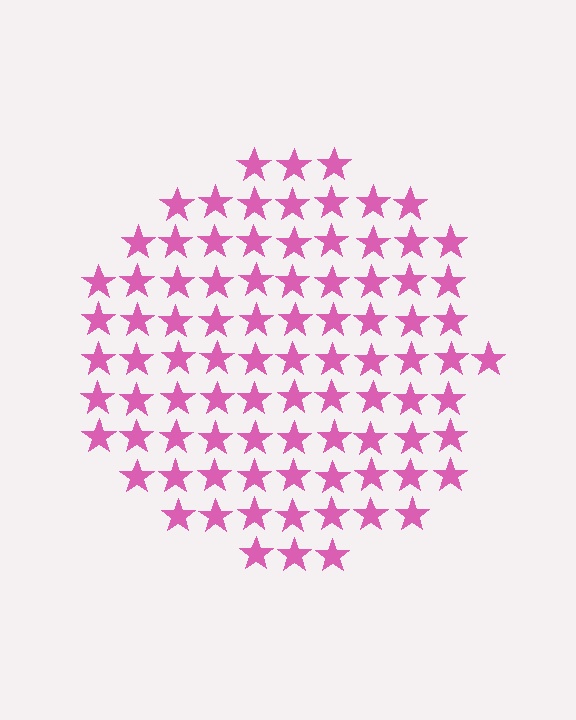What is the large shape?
The large shape is a circle.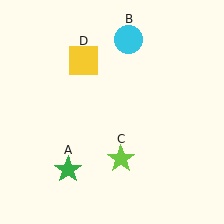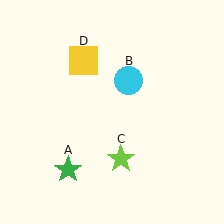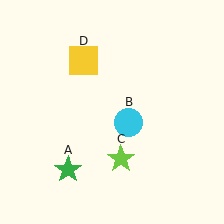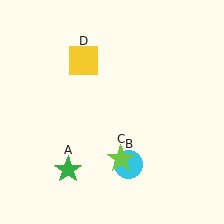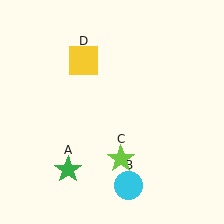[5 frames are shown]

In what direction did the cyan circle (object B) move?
The cyan circle (object B) moved down.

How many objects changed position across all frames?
1 object changed position: cyan circle (object B).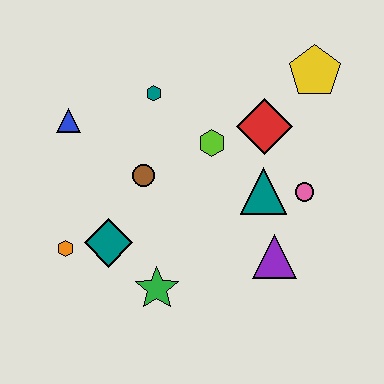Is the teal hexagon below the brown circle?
No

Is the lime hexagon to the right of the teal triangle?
No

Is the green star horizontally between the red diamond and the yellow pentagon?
No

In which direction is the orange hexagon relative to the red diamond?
The orange hexagon is to the left of the red diamond.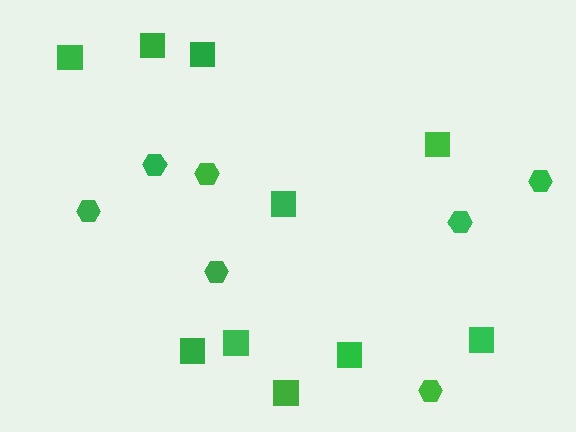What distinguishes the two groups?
There are 2 groups: one group of squares (10) and one group of hexagons (7).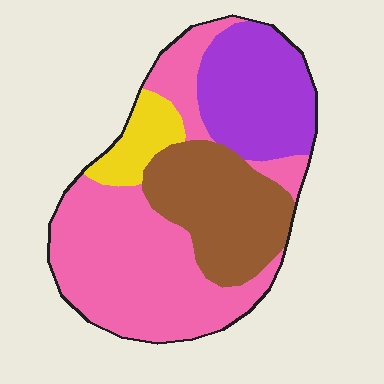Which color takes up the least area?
Yellow, at roughly 10%.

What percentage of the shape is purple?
Purple takes up about one fifth (1/5) of the shape.